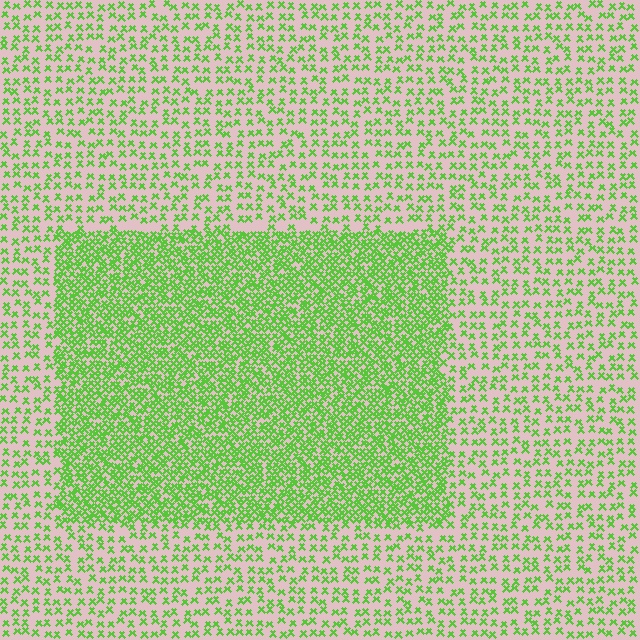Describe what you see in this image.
The image contains small lime elements arranged at two different densities. A rectangle-shaped region is visible where the elements are more densely packed than the surrounding area.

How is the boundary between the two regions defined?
The boundary is defined by a change in element density (approximately 2.5x ratio). All elements are the same color, size, and shape.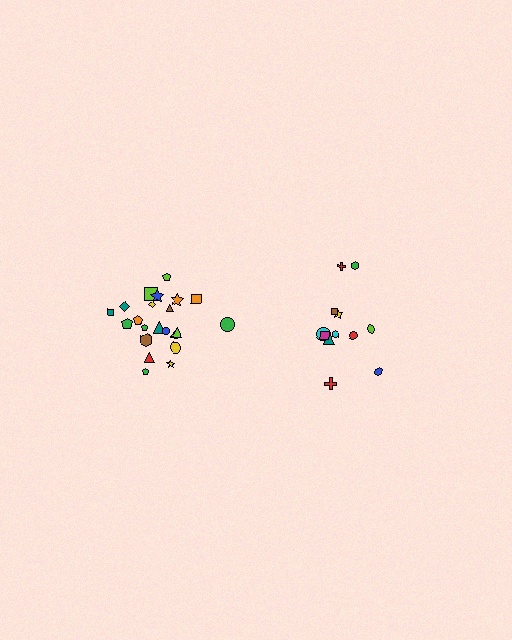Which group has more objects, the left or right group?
The left group.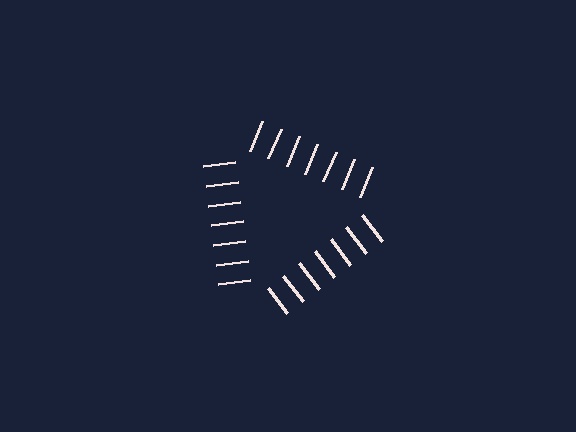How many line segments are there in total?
21 — 7 along each of the 3 edges.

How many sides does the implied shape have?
3 sides — the line-ends trace a triangle.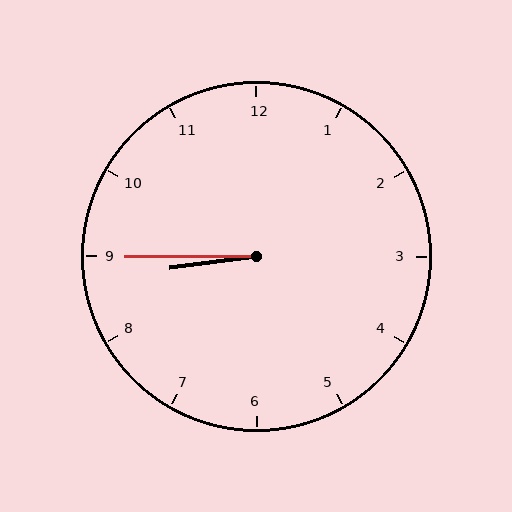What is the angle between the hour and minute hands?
Approximately 8 degrees.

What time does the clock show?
8:45.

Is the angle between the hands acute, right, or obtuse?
It is acute.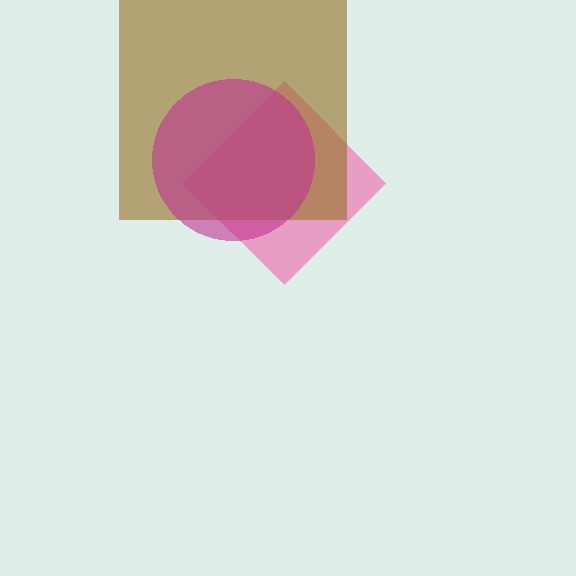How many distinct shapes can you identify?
There are 3 distinct shapes: a pink diamond, a brown square, a magenta circle.